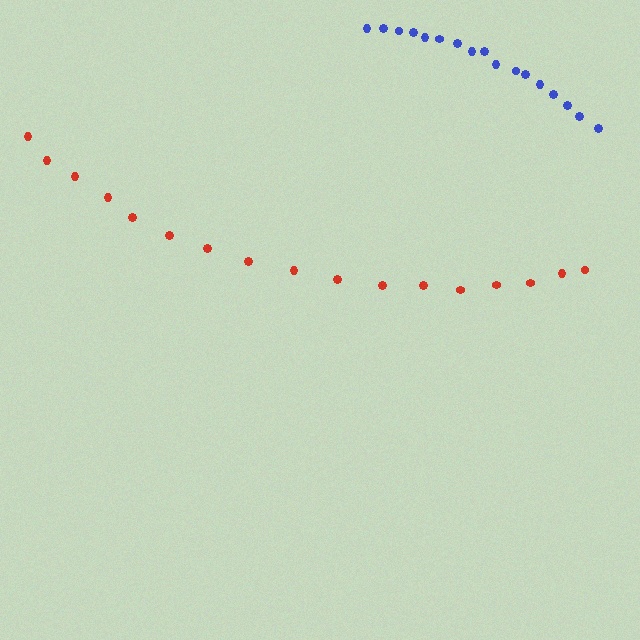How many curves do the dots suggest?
There are 2 distinct paths.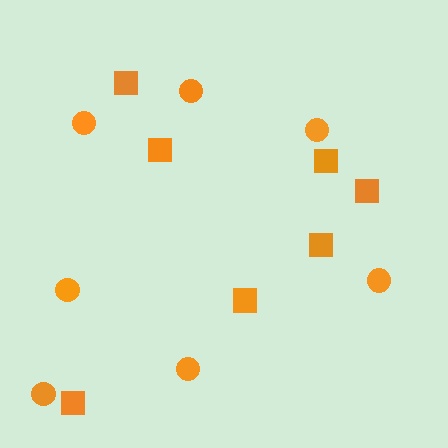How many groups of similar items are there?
There are 2 groups: one group of circles (7) and one group of squares (7).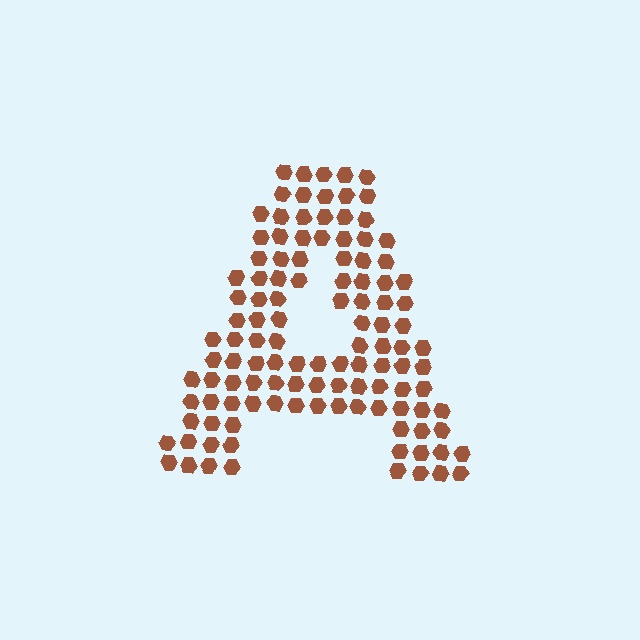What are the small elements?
The small elements are hexagons.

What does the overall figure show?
The overall figure shows the letter A.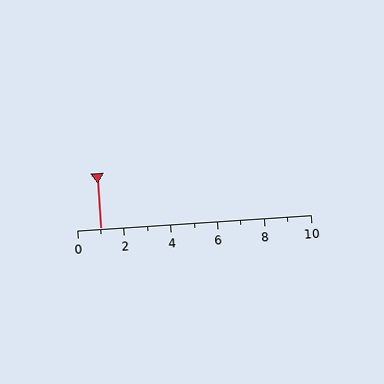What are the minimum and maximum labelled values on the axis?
The axis runs from 0 to 10.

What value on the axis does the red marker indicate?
The marker indicates approximately 1.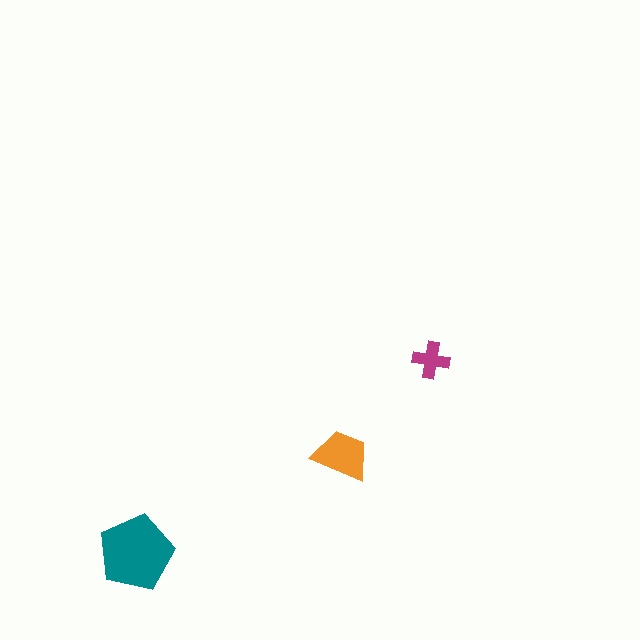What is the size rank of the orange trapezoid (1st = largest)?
2nd.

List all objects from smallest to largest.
The magenta cross, the orange trapezoid, the teal pentagon.